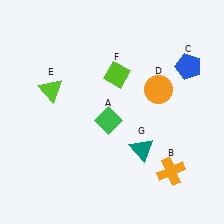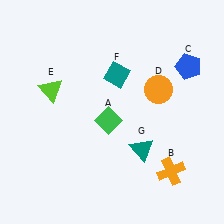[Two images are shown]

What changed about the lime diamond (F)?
In Image 1, F is lime. In Image 2, it changed to teal.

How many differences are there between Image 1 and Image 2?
There is 1 difference between the two images.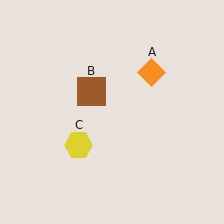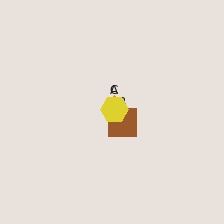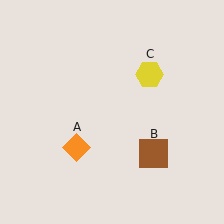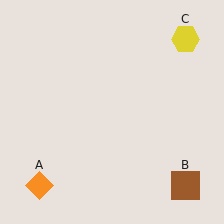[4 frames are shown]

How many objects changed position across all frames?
3 objects changed position: orange diamond (object A), brown square (object B), yellow hexagon (object C).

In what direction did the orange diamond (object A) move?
The orange diamond (object A) moved down and to the left.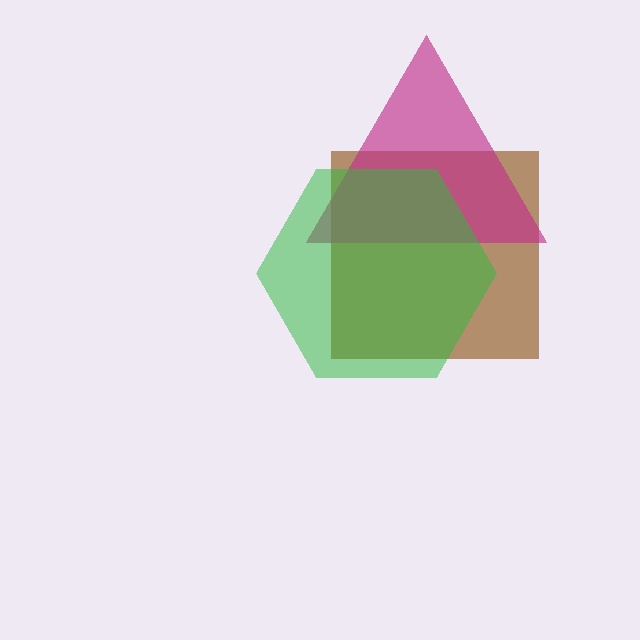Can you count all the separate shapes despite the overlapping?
Yes, there are 3 separate shapes.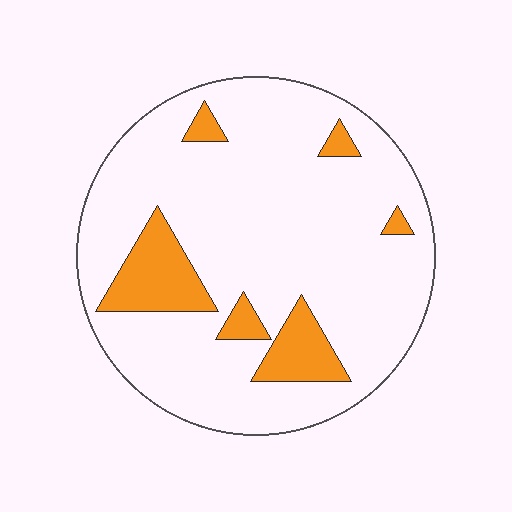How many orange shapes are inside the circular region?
6.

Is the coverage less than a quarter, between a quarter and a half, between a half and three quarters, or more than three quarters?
Less than a quarter.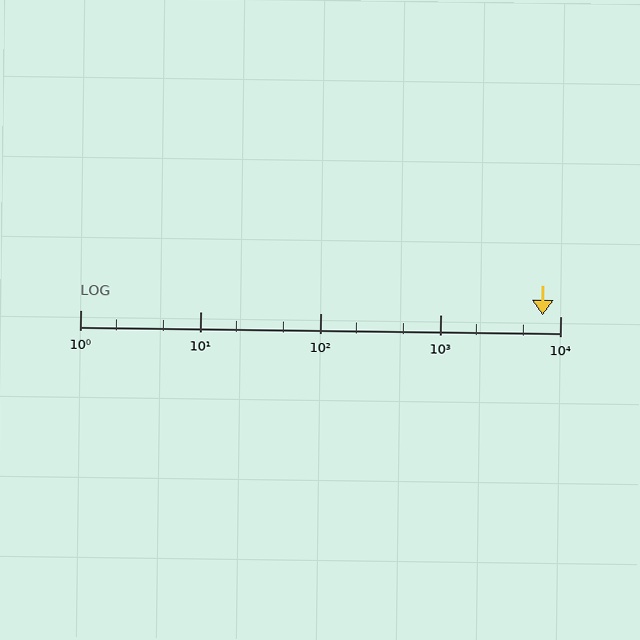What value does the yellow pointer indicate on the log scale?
The pointer indicates approximately 7100.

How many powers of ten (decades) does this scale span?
The scale spans 4 decades, from 1 to 10000.